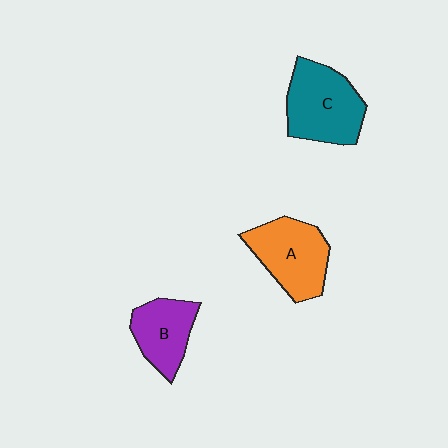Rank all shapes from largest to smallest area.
From largest to smallest: C (teal), A (orange), B (purple).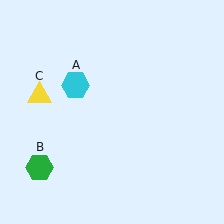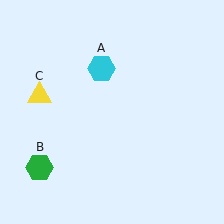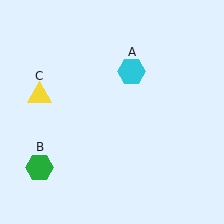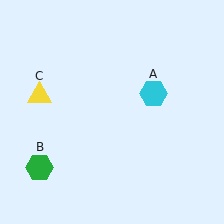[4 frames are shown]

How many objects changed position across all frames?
1 object changed position: cyan hexagon (object A).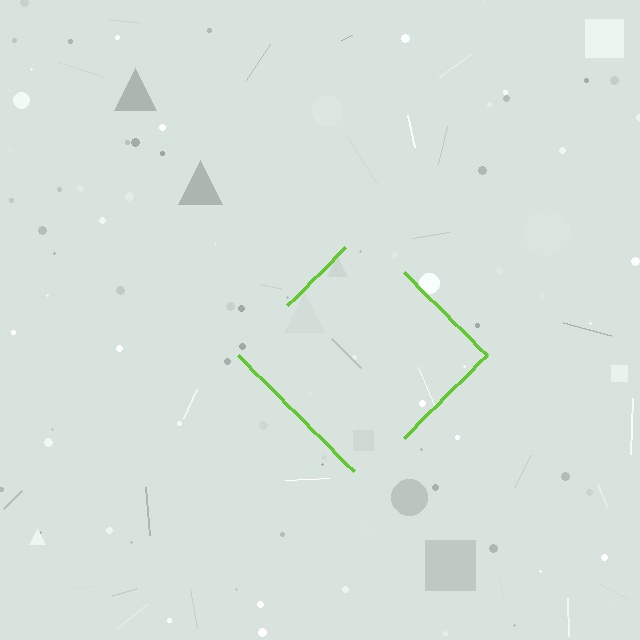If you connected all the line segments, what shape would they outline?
They would outline a diamond.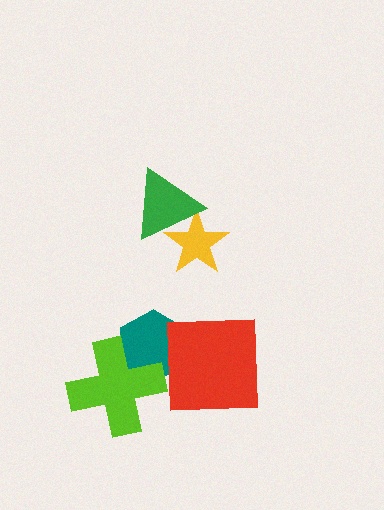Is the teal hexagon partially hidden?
Yes, it is partially covered by another shape.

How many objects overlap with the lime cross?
1 object overlaps with the lime cross.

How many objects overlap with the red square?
1 object overlaps with the red square.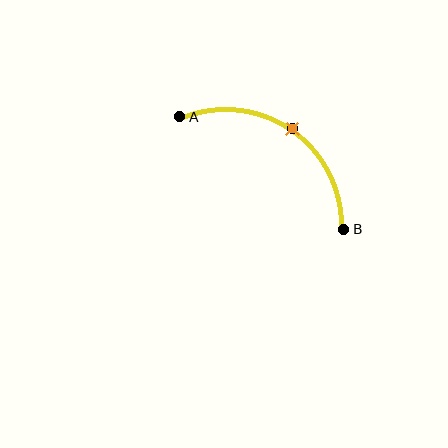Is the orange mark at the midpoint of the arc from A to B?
Yes. The orange mark lies on the arc at equal arc-length from both A and B — it is the arc midpoint.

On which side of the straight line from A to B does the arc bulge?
The arc bulges above and to the right of the straight line connecting A and B.